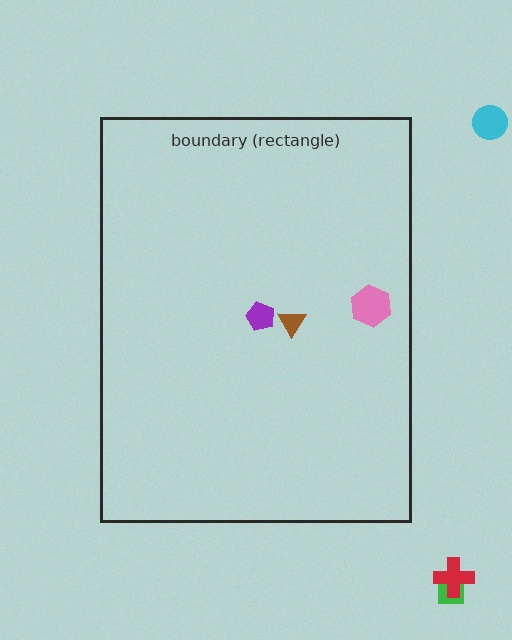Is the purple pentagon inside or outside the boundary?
Inside.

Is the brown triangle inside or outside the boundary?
Inside.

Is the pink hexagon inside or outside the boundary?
Inside.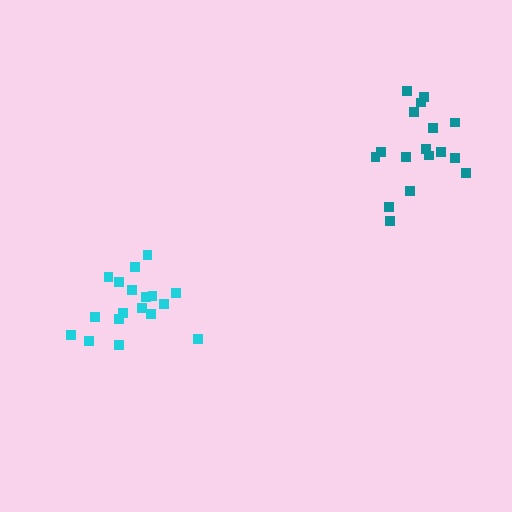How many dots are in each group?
Group 1: 17 dots, Group 2: 18 dots (35 total).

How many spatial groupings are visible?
There are 2 spatial groupings.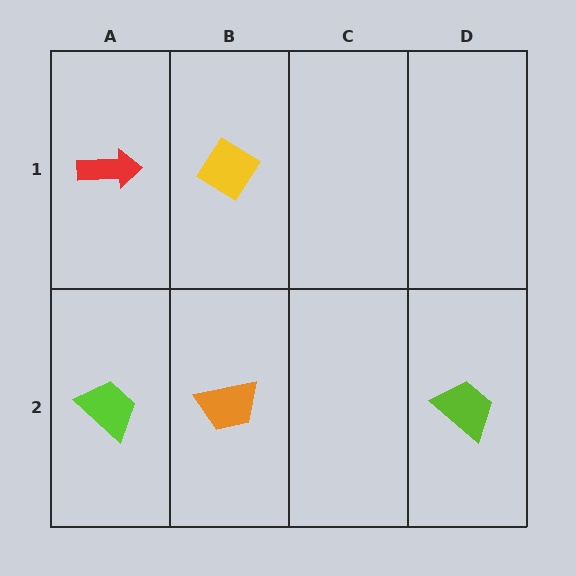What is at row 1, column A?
A red arrow.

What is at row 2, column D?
A lime trapezoid.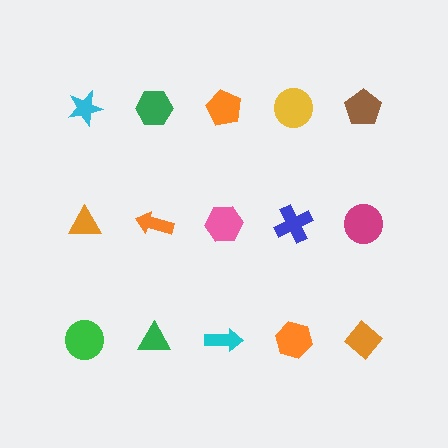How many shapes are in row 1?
5 shapes.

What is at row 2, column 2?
An orange arrow.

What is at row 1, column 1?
A cyan star.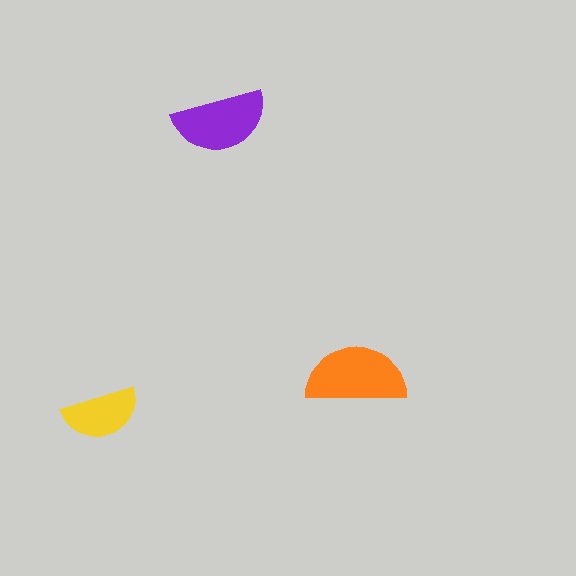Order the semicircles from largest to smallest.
the orange one, the purple one, the yellow one.